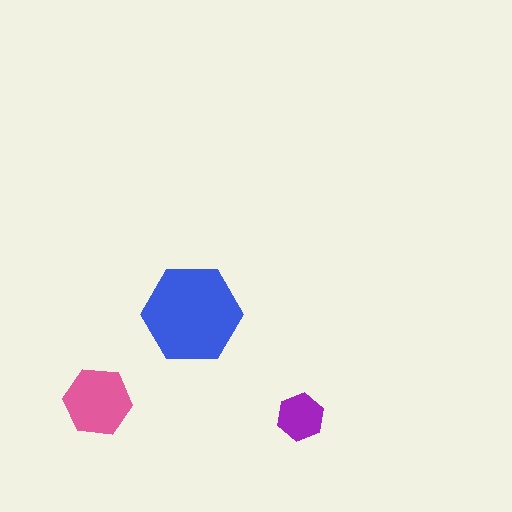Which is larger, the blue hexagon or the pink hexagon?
The blue one.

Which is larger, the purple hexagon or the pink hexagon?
The pink one.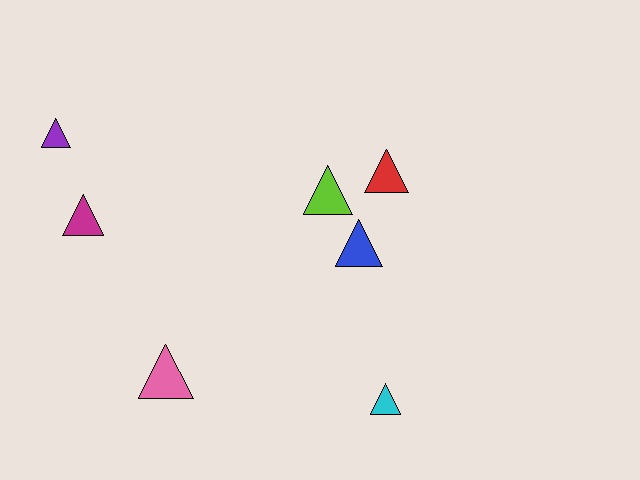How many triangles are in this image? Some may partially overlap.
There are 7 triangles.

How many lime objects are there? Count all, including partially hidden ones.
There is 1 lime object.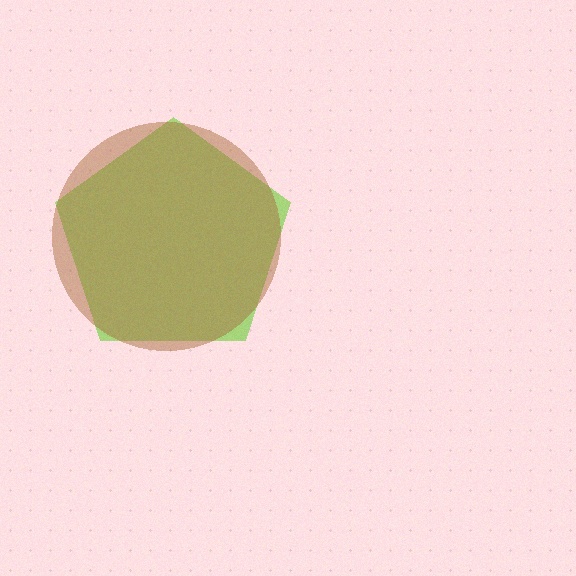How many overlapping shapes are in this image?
There are 2 overlapping shapes in the image.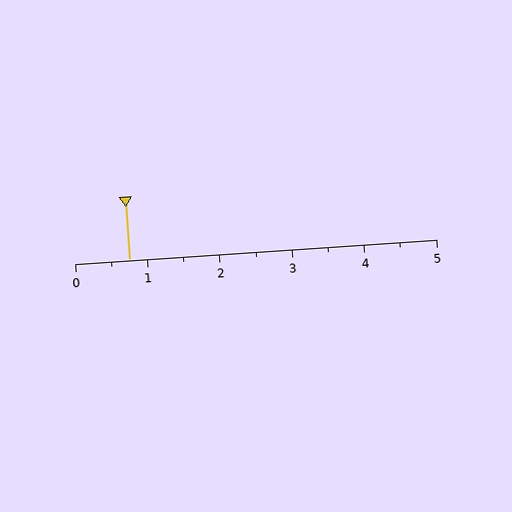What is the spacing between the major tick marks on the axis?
The major ticks are spaced 1 apart.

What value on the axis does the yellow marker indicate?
The marker indicates approximately 0.8.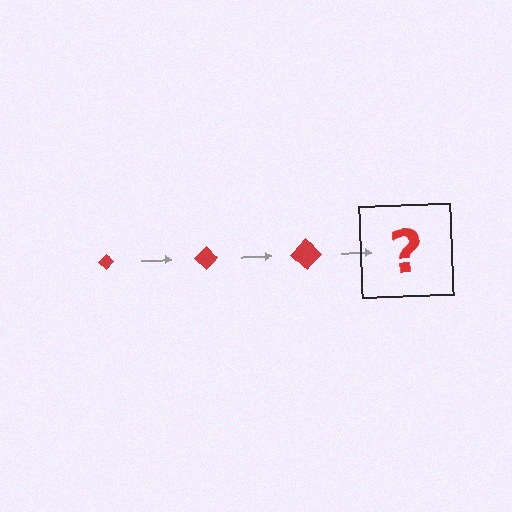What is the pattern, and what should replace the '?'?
The pattern is that the diamond gets progressively larger each step. The '?' should be a red diamond, larger than the previous one.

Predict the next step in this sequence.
The next step is a red diamond, larger than the previous one.